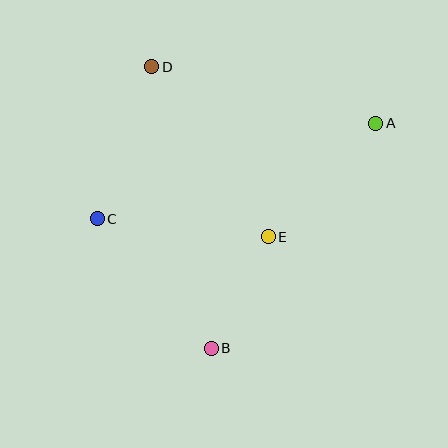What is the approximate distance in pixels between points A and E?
The distance between A and E is approximately 156 pixels.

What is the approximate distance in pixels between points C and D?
The distance between C and D is approximately 161 pixels.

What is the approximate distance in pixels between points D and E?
The distance between D and E is approximately 206 pixels.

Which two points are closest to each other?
Points B and E are closest to each other.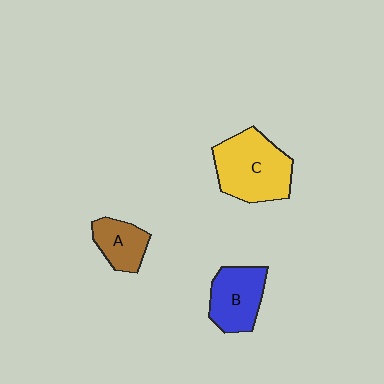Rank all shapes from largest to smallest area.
From largest to smallest: C (yellow), B (blue), A (brown).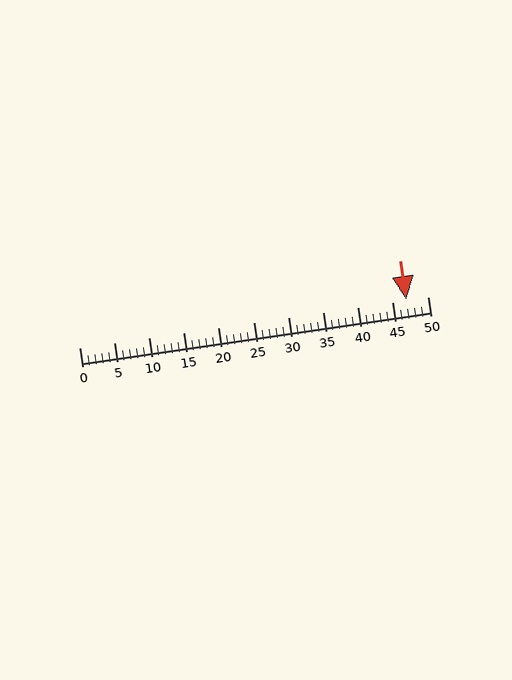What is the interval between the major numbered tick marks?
The major tick marks are spaced 5 units apart.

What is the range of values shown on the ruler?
The ruler shows values from 0 to 50.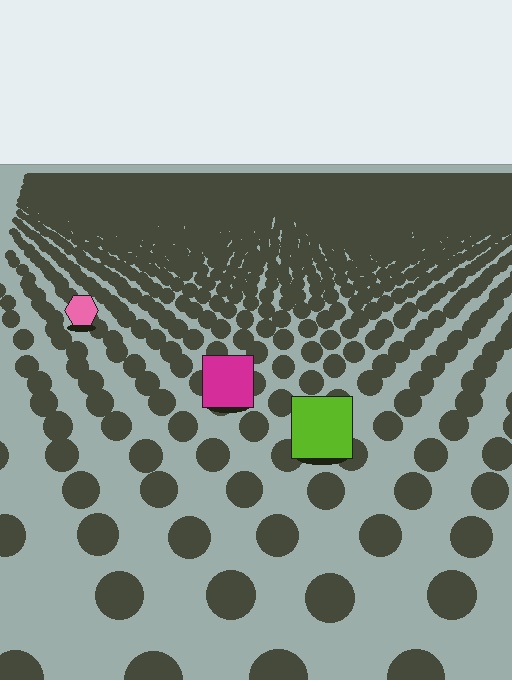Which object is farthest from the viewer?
The pink hexagon is farthest from the viewer. It appears smaller and the ground texture around it is denser.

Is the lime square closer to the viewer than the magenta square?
Yes. The lime square is closer — you can tell from the texture gradient: the ground texture is coarser near it.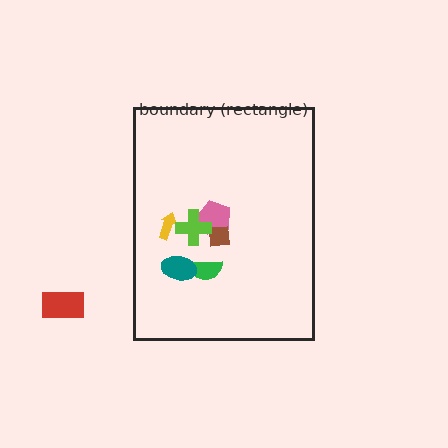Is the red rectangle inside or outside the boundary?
Outside.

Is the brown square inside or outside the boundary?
Inside.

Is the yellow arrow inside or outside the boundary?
Inside.